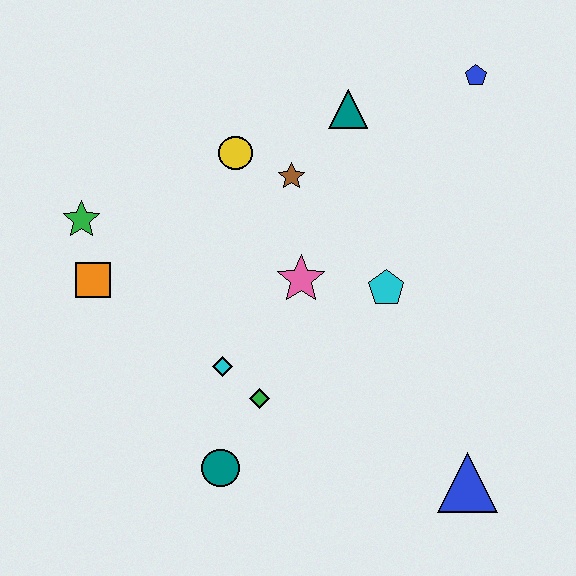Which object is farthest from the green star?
The blue triangle is farthest from the green star.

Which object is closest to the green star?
The orange square is closest to the green star.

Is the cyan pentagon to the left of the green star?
No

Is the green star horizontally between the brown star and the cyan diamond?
No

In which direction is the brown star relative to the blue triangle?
The brown star is above the blue triangle.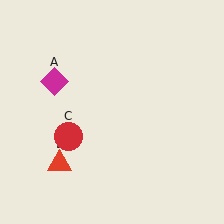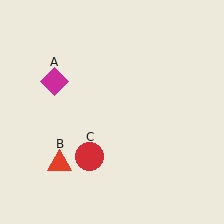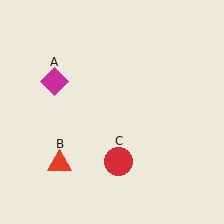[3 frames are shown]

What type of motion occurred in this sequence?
The red circle (object C) rotated counterclockwise around the center of the scene.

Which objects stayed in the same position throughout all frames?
Magenta diamond (object A) and red triangle (object B) remained stationary.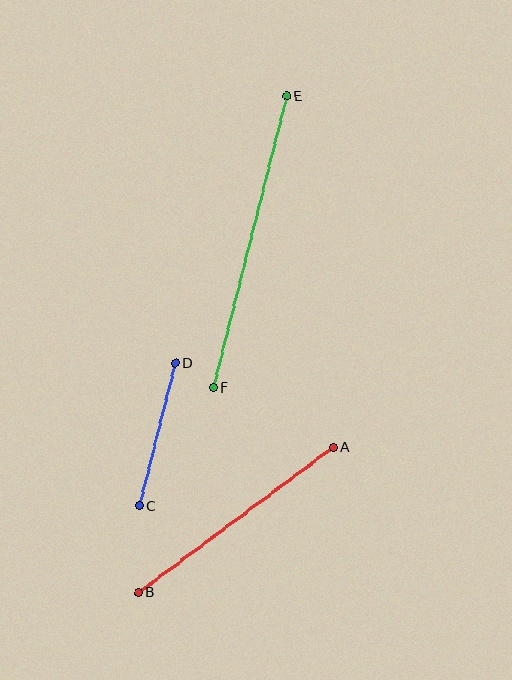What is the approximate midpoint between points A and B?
The midpoint is at approximately (235, 520) pixels.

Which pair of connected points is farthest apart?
Points E and F are farthest apart.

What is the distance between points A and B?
The distance is approximately 243 pixels.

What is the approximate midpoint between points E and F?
The midpoint is at approximately (250, 242) pixels.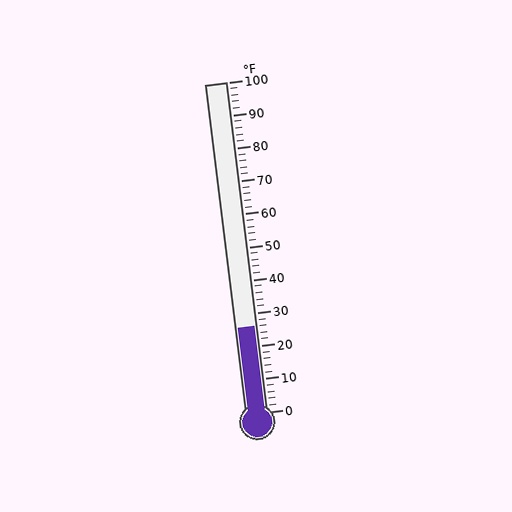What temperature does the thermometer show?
The thermometer shows approximately 26°F.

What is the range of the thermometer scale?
The thermometer scale ranges from 0°F to 100°F.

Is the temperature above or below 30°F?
The temperature is below 30°F.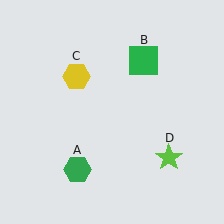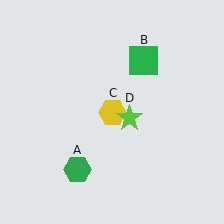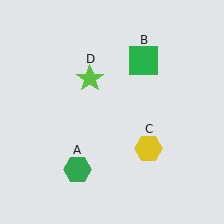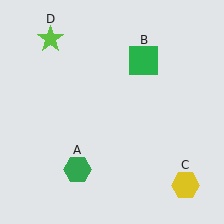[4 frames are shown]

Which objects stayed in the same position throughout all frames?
Green hexagon (object A) and green square (object B) remained stationary.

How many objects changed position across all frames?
2 objects changed position: yellow hexagon (object C), lime star (object D).